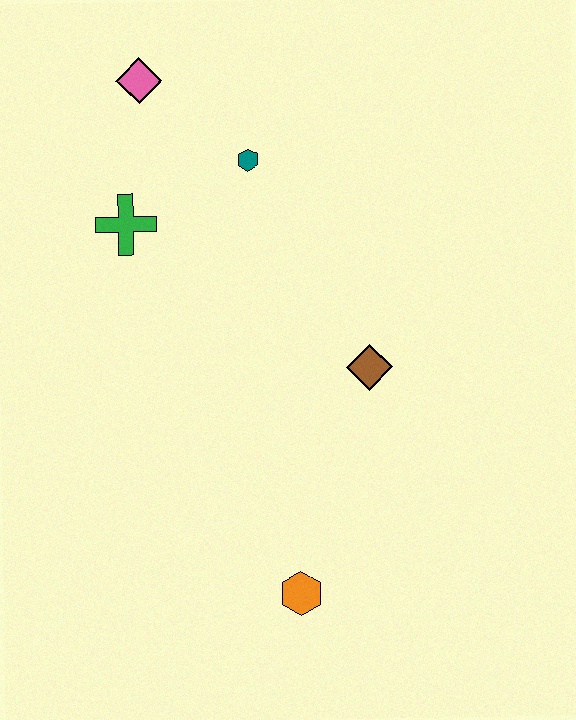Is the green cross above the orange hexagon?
Yes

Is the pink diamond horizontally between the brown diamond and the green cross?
Yes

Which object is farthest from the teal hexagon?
The orange hexagon is farthest from the teal hexagon.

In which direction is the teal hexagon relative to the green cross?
The teal hexagon is to the right of the green cross.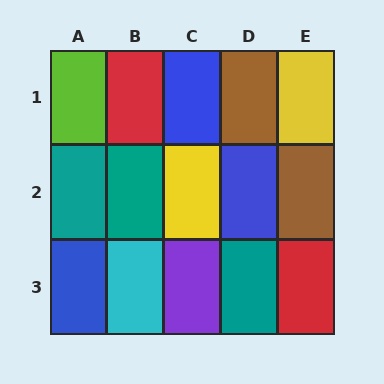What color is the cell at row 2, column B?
Teal.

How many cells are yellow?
2 cells are yellow.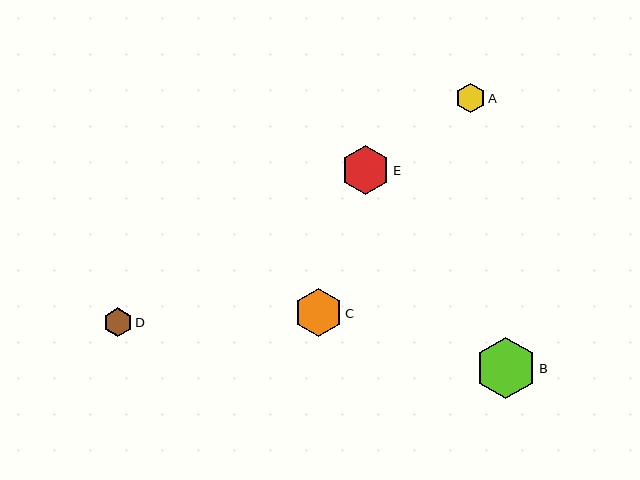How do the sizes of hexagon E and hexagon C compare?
Hexagon E and hexagon C are approximately the same size.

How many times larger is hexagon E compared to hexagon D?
Hexagon E is approximately 1.7 times the size of hexagon D.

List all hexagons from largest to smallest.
From largest to smallest: B, E, C, A, D.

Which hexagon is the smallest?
Hexagon D is the smallest with a size of approximately 29 pixels.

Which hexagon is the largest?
Hexagon B is the largest with a size of approximately 61 pixels.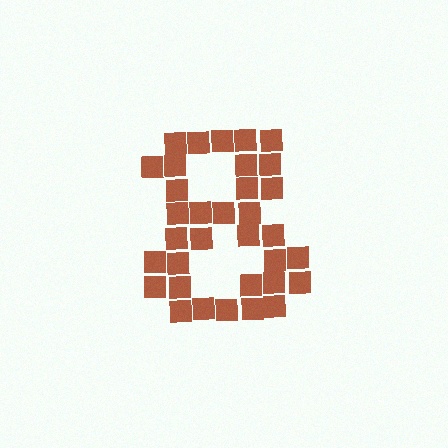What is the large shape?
The large shape is the digit 8.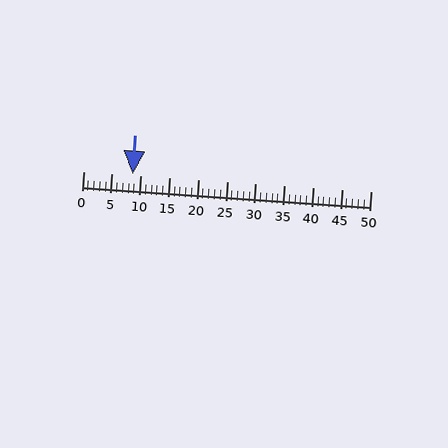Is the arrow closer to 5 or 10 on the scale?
The arrow is closer to 10.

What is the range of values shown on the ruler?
The ruler shows values from 0 to 50.